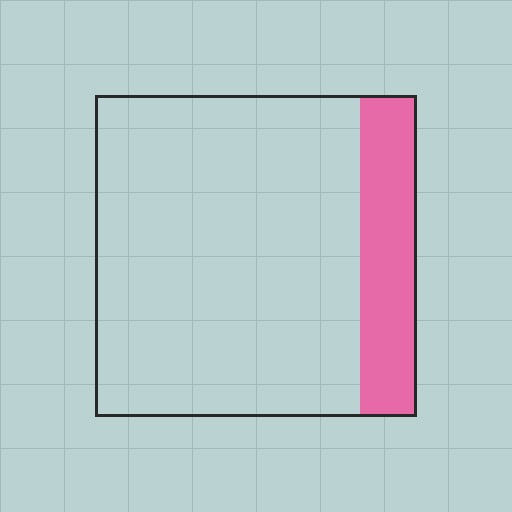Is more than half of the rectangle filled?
No.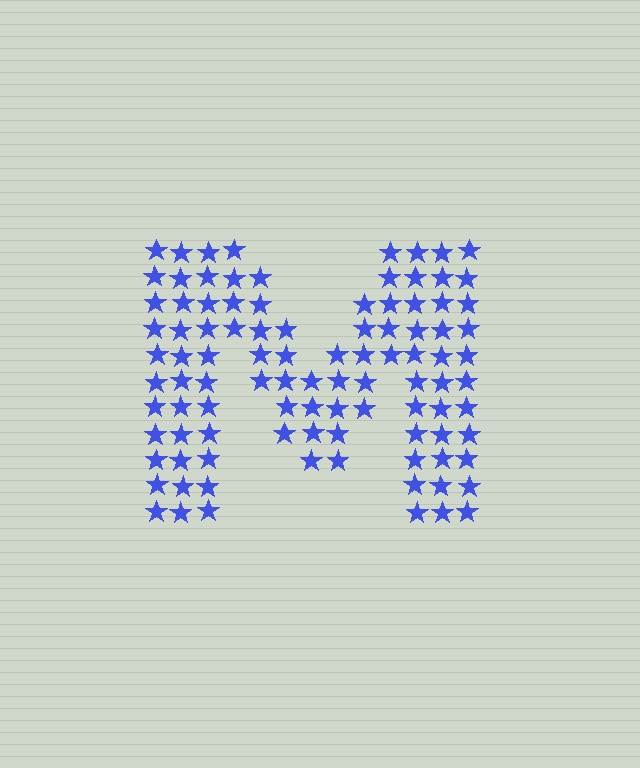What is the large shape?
The large shape is the letter M.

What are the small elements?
The small elements are stars.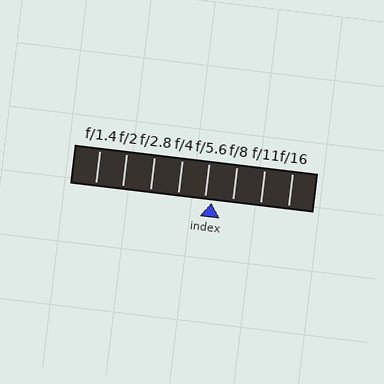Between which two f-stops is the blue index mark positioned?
The index mark is between f/5.6 and f/8.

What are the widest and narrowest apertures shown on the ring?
The widest aperture shown is f/1.4 and the narrowest is f/16.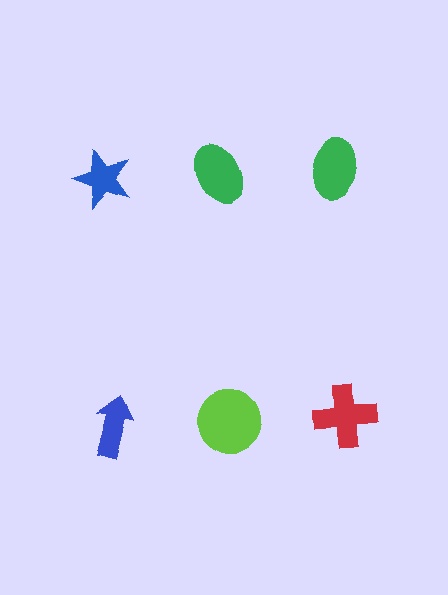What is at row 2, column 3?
A red cross.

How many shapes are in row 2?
3 shapes.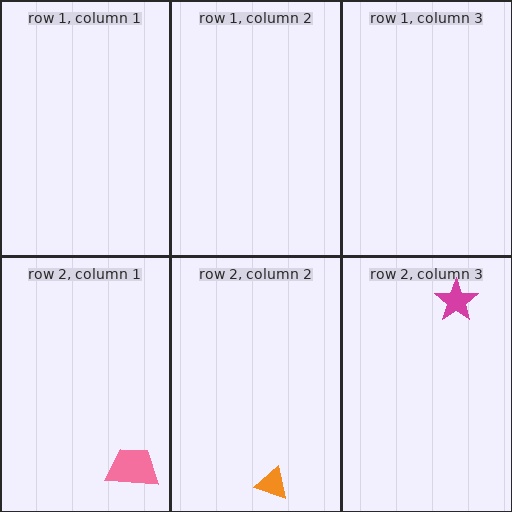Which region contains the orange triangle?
The row 2, column 2 region.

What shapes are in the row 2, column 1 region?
The pink trapezoid.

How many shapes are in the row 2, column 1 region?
1.